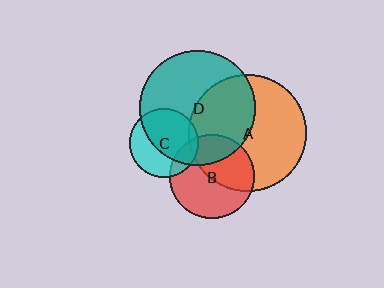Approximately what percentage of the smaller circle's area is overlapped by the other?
Approximately 25%.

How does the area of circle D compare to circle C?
Approximately 2.8 times.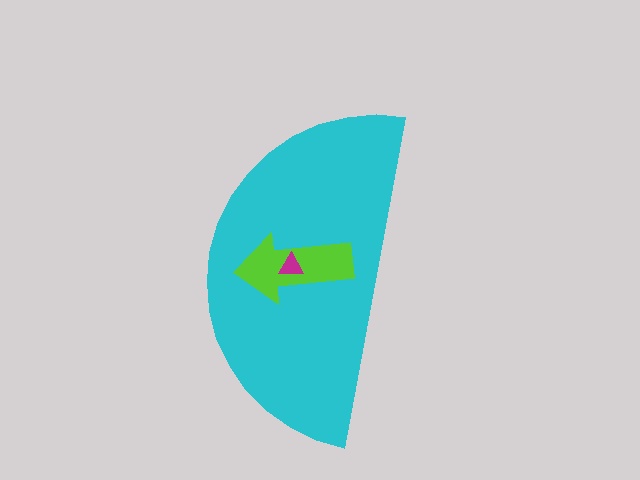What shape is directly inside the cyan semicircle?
The lime arrow.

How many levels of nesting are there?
3.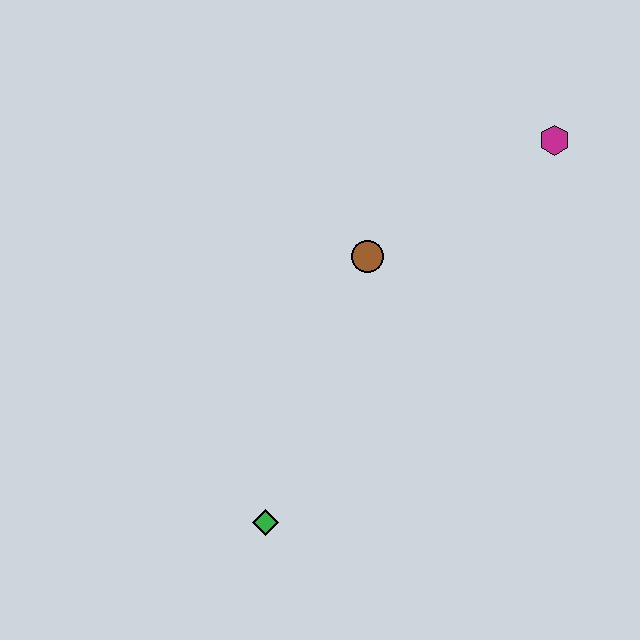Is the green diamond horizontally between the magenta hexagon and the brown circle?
No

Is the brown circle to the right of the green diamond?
Yes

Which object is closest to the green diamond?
The brown circle is closest to the green diamond.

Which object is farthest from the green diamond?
The magenta hexagon is farthest from the green diamond.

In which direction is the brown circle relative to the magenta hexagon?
The brown circle is to the left of the magenta hexagon.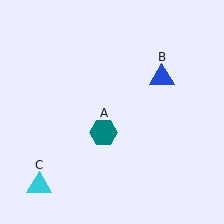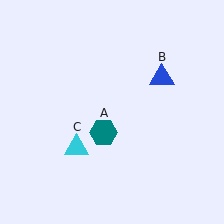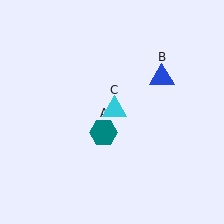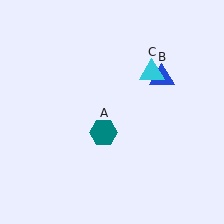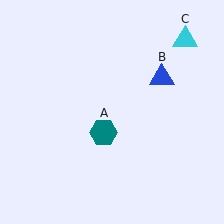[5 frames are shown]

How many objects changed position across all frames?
1 object changed position: cyan triangle (object C).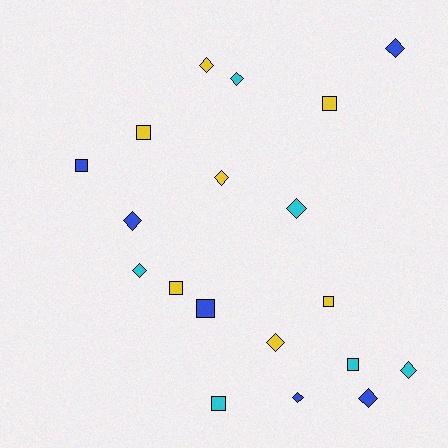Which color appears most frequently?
Yellow, with 7 objects.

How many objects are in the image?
There are 19 objects.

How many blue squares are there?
There are 2 blue squares.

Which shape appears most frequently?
Diamond, with 11 objects.